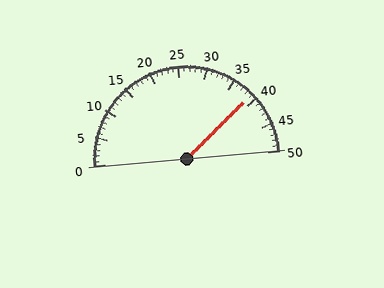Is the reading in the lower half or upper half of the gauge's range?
The reading is in the upper half of the range (0 to 50).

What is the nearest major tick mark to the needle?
The nearest major tick mark is 40.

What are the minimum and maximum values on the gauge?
The gauge ranges from 0 to 50.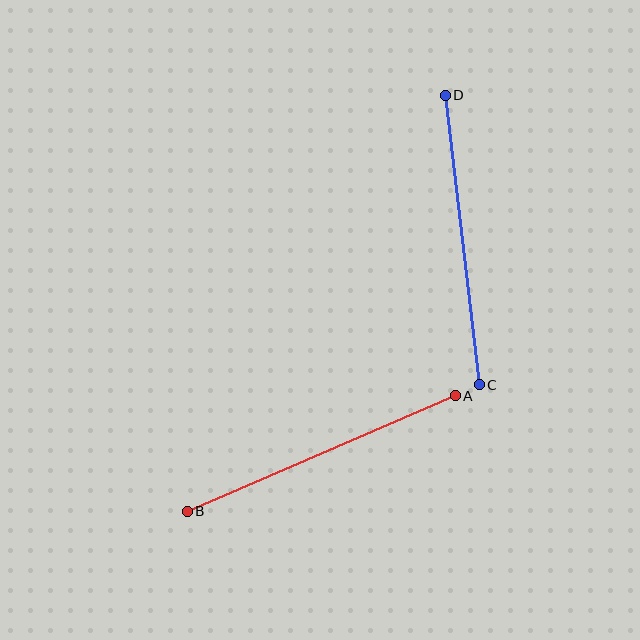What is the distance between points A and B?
The distance is approximately 292 pixels.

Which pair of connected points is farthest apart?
Points A and B are farthest apart.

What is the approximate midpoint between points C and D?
The midpoint is at approximately (462, 240) pixels.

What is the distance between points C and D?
The distance is approximately 291 pixels.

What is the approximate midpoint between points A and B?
The midpoint is at approximately (321, 453) pixels.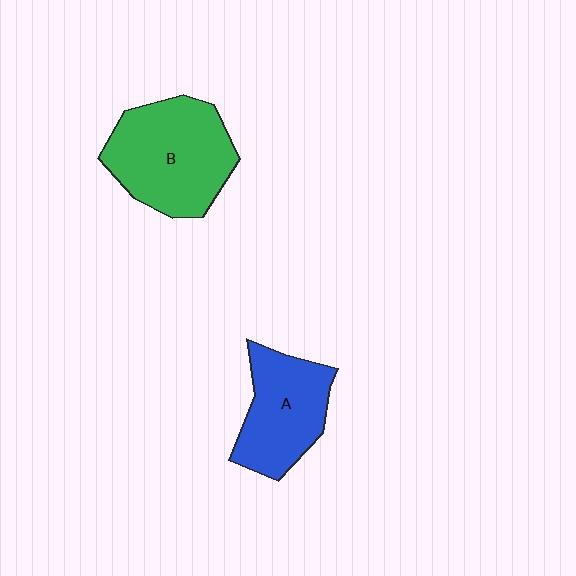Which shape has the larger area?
Shape B (green).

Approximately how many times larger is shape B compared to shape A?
Approximately 1.3 times.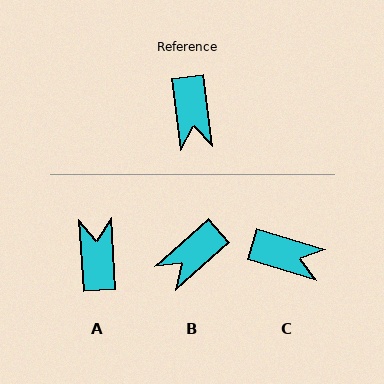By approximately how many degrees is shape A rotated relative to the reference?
Approximately 177 degrees counter-clockwise.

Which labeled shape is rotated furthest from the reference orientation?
A, about 177 degrees away.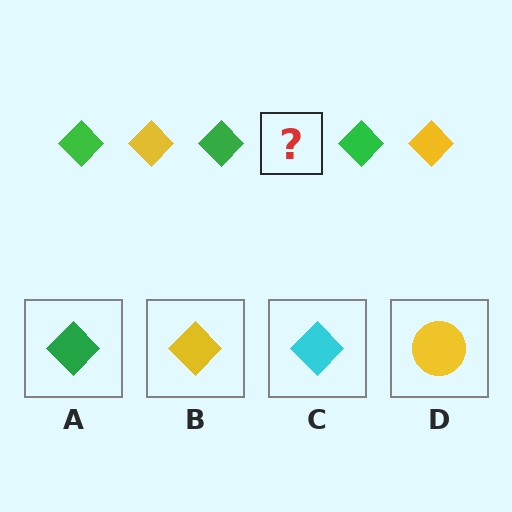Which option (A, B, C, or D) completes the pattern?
B.